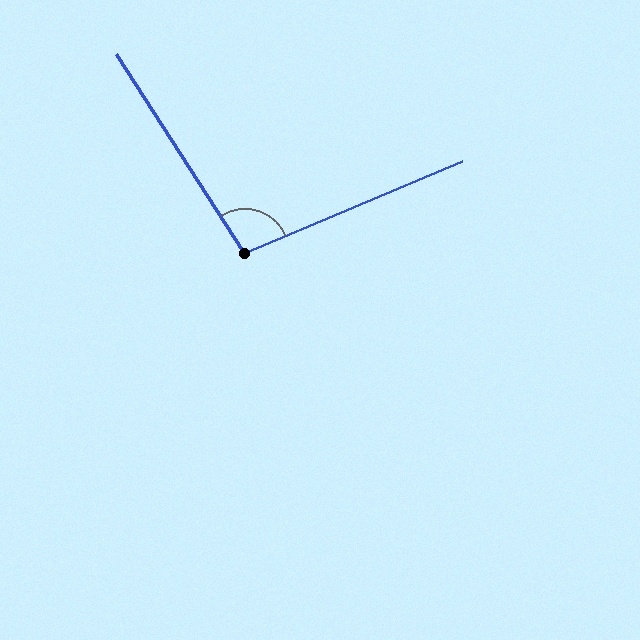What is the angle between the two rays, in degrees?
Approximately 100 degrees.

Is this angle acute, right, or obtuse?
It is obtuse.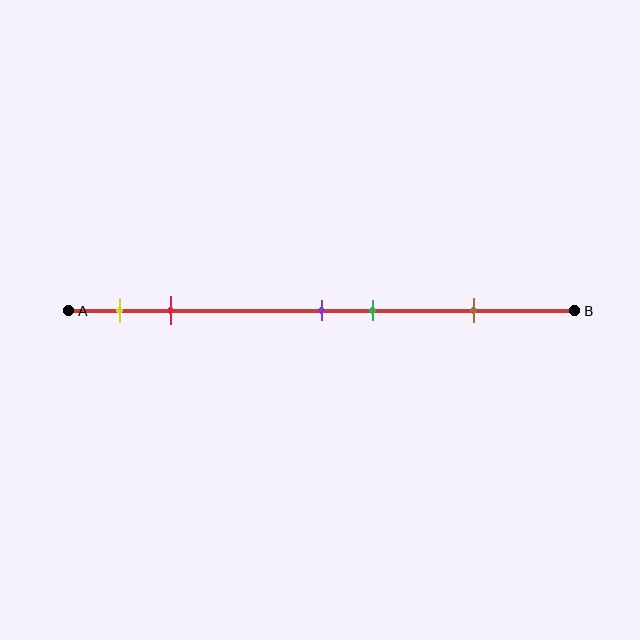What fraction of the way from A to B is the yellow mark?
The yellow mark is approximately 10% (0.1) of the way from A to B.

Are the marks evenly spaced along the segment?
No, the marks are not evenly spaced.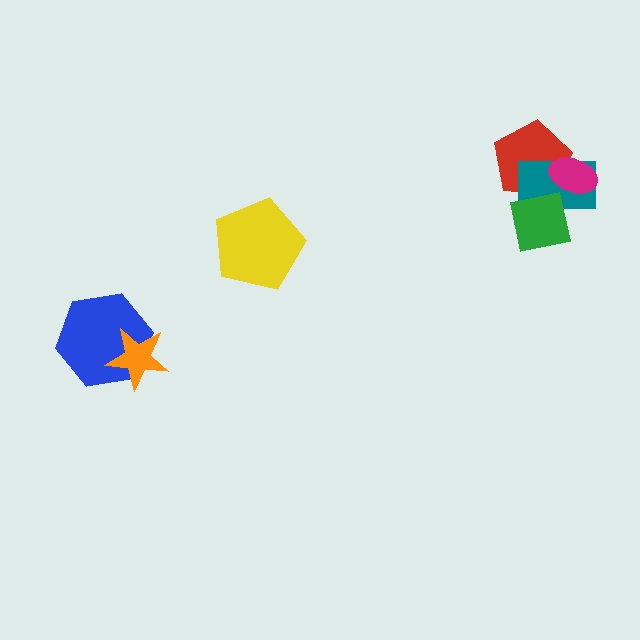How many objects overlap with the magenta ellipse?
2 objects overlap with the magenta ellipse.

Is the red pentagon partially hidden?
Yes, it is partially covered by another shape.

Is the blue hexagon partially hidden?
Yes, it is partially covered by another shape.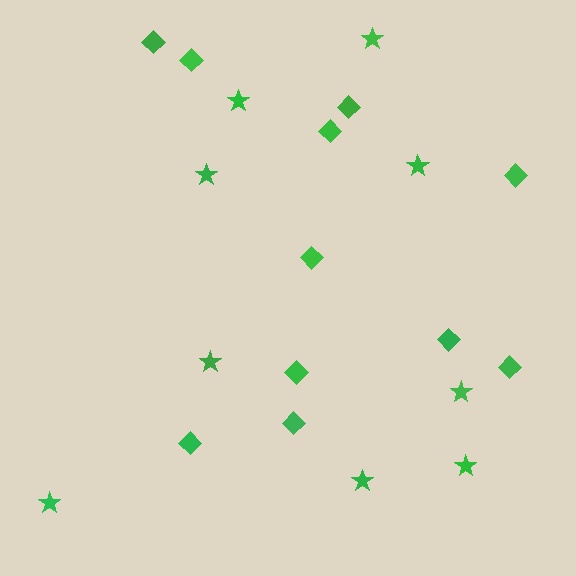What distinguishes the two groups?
There are 2 groups: one group of diamonds (11) and one group of stars (9).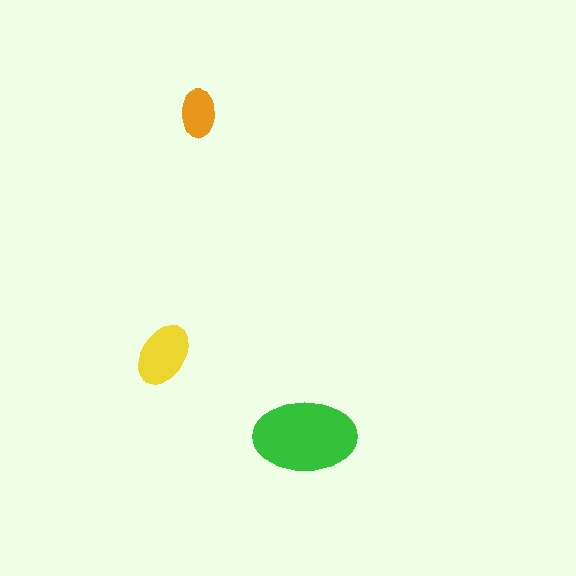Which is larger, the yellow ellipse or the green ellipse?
The green one.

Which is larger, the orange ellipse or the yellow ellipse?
The yellow one.